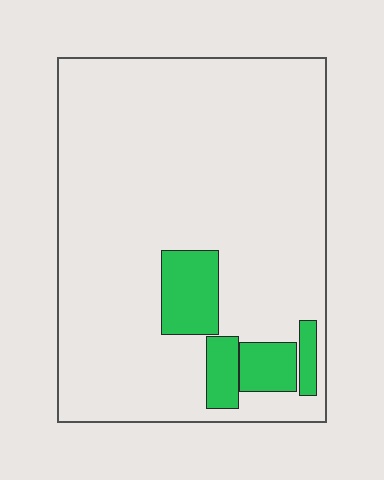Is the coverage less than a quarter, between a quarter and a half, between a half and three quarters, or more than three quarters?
Less than a quarter.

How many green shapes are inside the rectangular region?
4.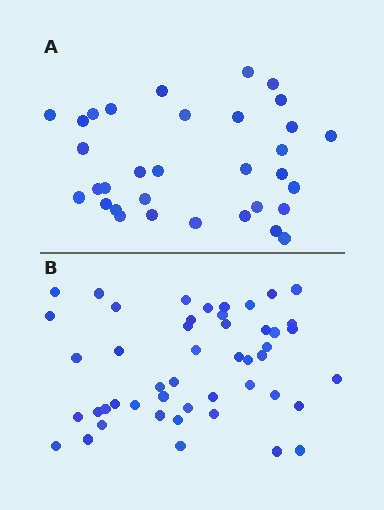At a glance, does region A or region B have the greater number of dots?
Region B (the bottom region) has more dots.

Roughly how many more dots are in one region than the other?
Region B has approximately 15 more dots than region A.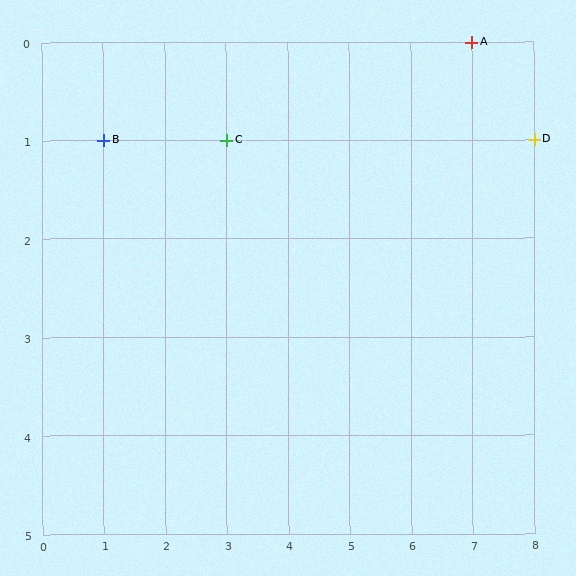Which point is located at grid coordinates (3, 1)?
Point C is at (3, 1).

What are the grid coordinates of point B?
Point B is at grid coordinates (1, 1).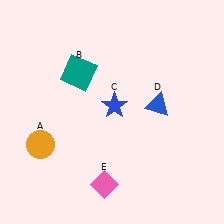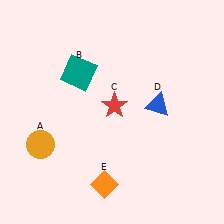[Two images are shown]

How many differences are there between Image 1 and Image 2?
There are 2 differences between the two images.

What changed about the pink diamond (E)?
In Image 1, E is pink. In Image 2, it changed to orange.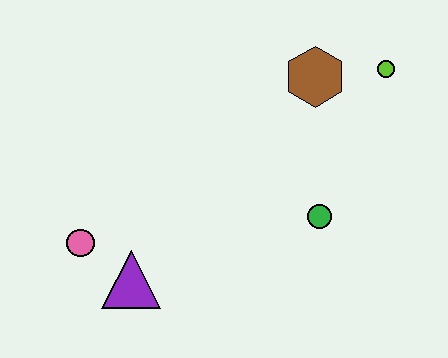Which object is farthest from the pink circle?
The lime circle is farthest from the pink circle.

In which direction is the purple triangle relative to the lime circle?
The purple triangle is to the left of the lime circle.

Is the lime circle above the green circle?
Yes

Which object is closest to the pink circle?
The purple triangle is closest to the pink circle.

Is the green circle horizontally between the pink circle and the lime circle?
Yes